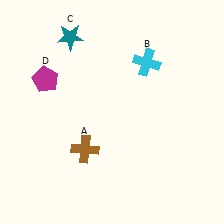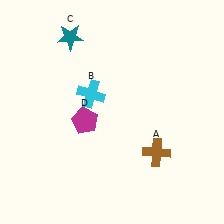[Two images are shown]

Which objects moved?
The objects that moved are: the brown cross (A), the cyan cross (B), the magenta pentagon (D).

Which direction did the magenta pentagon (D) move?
The magenta pentagon (D) moved down.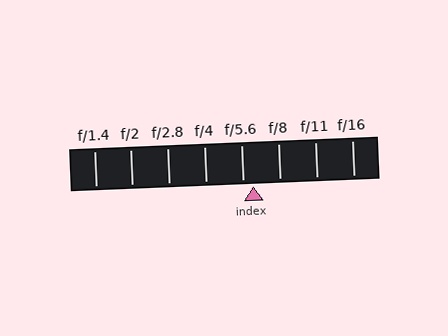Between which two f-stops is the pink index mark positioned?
The index mark is between f/5.6 and f/8.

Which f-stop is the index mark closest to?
The index mark is closest to f/5.6.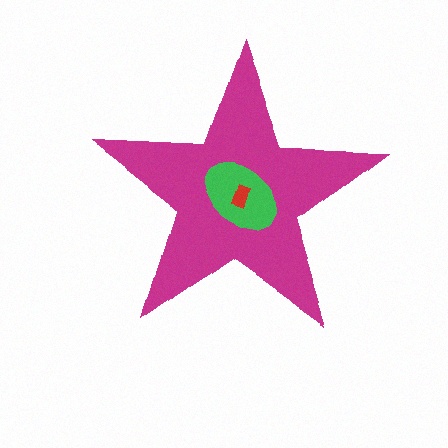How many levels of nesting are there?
3.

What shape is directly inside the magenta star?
The green ellipse.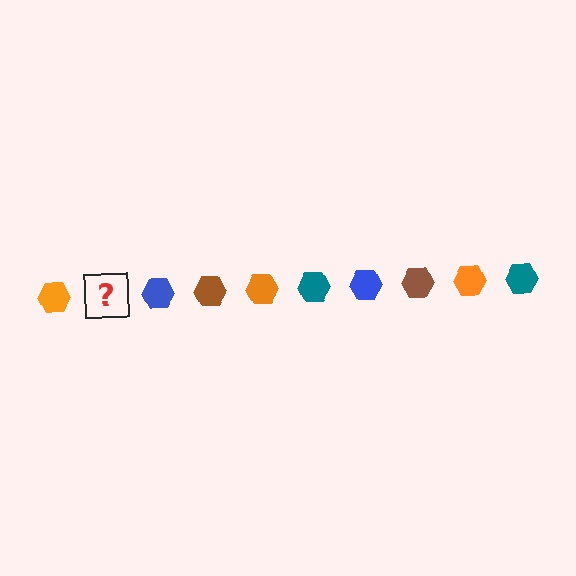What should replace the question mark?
The question mark should be replaced with a teal hexagon.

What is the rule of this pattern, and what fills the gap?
The rule is that the pattern cycles through orange, teal, blue, brown hexagons. The gap should be filled with a teal hexagon.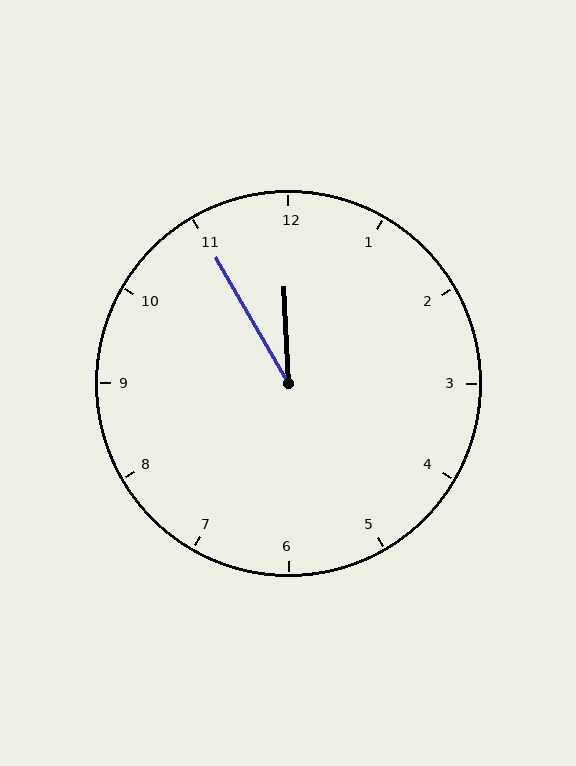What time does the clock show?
11:55.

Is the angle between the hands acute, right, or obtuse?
It is acute.